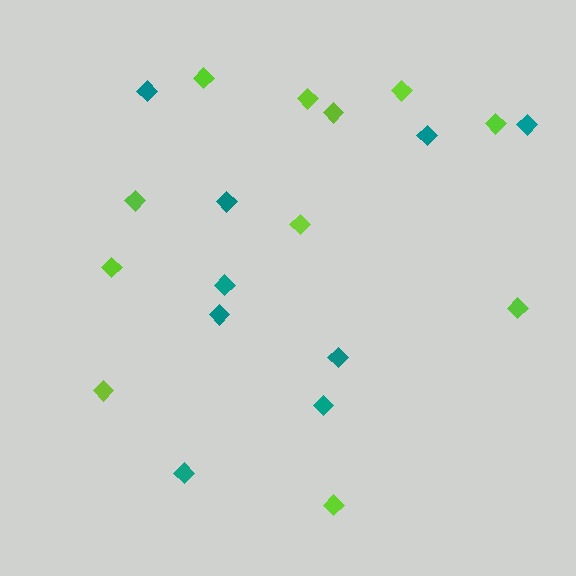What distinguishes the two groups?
There are 2 groups: one group of lime diamonds (11) and one group of teal diamonds (9).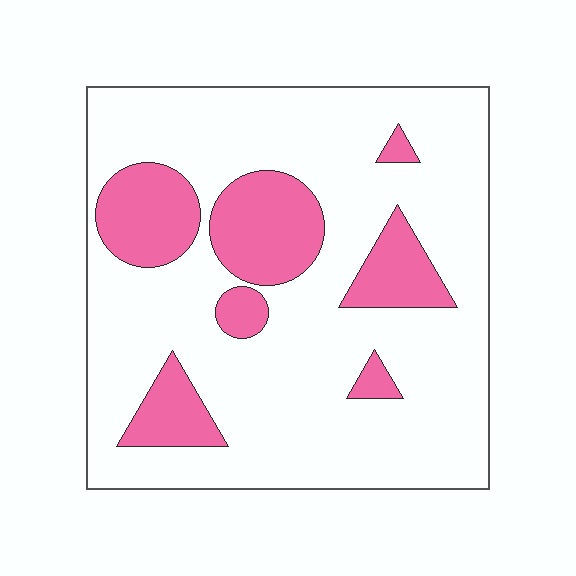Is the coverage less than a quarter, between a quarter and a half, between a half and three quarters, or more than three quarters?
Less than a quarter.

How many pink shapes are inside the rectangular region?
7.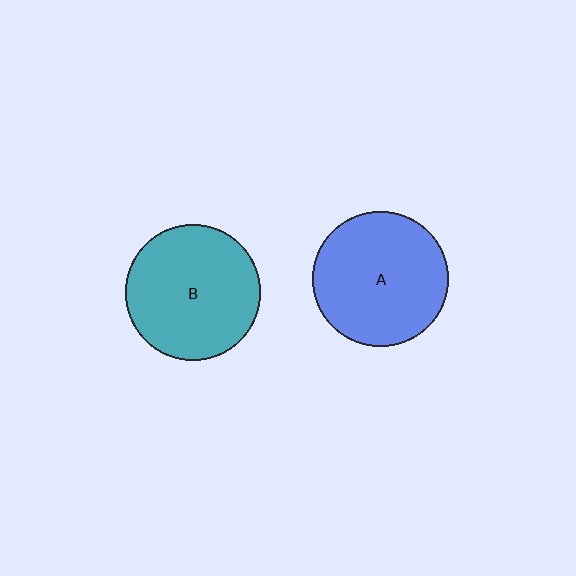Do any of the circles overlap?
No, none of the circles overlap.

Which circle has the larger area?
Circle A (blue).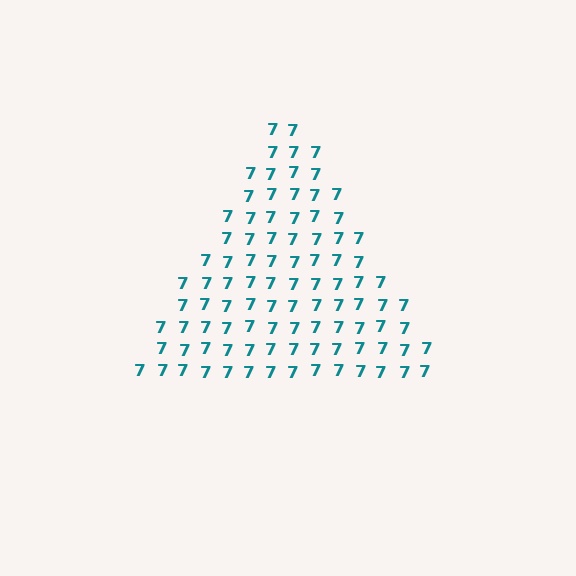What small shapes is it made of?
It is made of small digit 7's.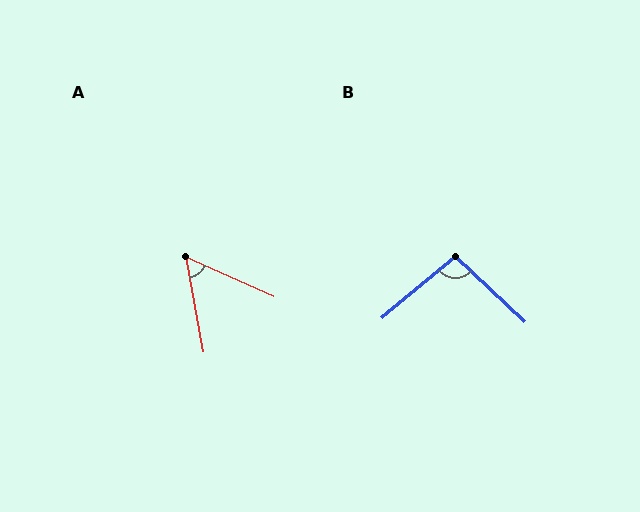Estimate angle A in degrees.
Approximately 56 degrees.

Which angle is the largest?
B, at approximately 97 degrees.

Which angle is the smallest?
A, at approximately 56 degrees.